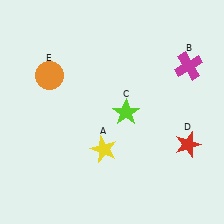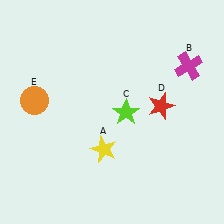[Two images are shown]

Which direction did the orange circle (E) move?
The orange circle (E) moved down.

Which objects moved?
The objects that moved are: the red star (D), the orange circle (E).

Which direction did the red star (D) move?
The red star (D) moved up.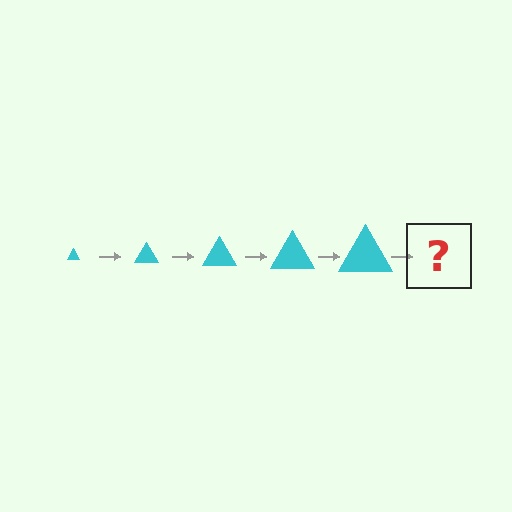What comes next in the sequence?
The next element should be a cyan triangle, larger than the previous one.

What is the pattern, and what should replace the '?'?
The pattern is that the triangle gets progressively larger each step. The '?' should be a cyan triangle, larger than the previous one.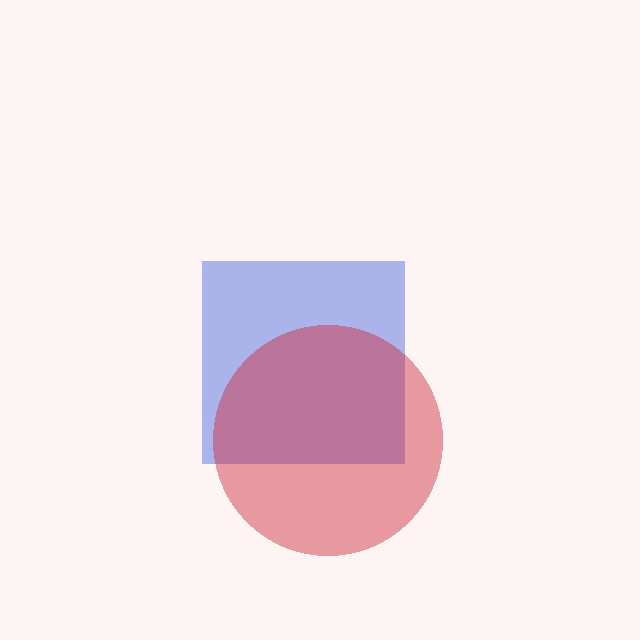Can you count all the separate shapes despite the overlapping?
Yes, there are 2 separate shapes.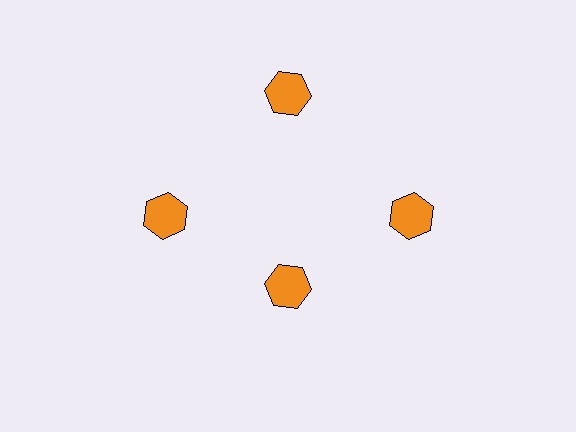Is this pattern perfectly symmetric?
No. The 4 orange hexagons are arranged in a ring, but one element near the 6 o'clock position is pulled inward toward the center, breaking the 4-fold rotational symmetry.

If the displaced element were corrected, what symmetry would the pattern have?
It would have 4-fold rotational symmetry — the pattern would map onto itself every 90 degrees.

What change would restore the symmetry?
The symmetry would be restored by moving it outward, back onto the ring so that all 4 hexagons sit at equal angles and equal distance from the center.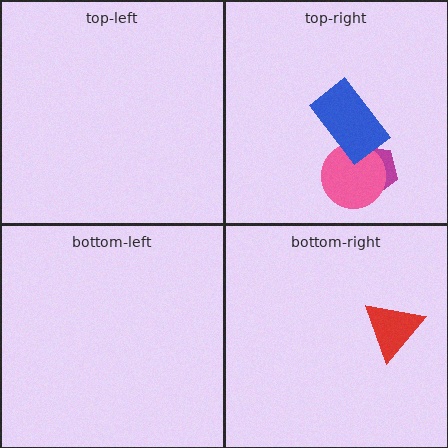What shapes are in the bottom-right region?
The red triangle.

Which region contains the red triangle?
The bottom-right region.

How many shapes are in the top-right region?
3.